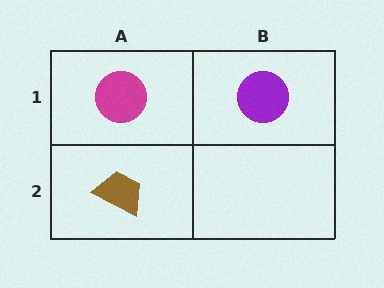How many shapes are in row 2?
1 shape.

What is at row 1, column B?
A purple circle.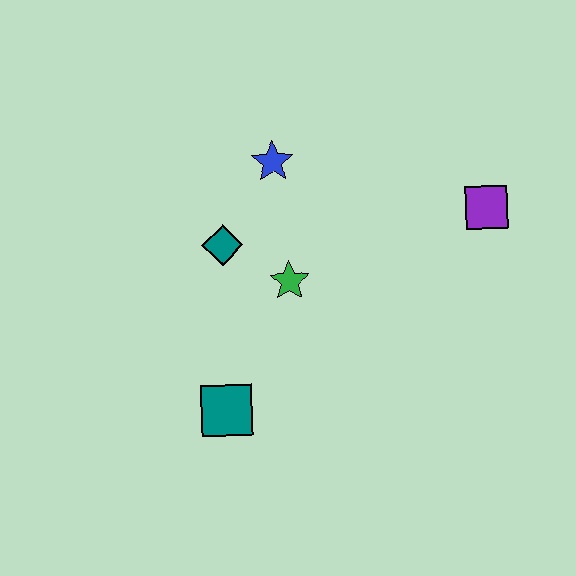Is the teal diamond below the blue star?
Yes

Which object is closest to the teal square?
The green star is closest to the teal square.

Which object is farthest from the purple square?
The teal square is farthest from the purple square.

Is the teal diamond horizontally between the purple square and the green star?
No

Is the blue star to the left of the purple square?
Yes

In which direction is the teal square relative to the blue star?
The teal square is below the blue star.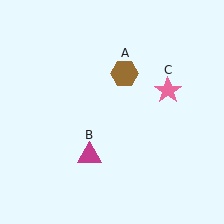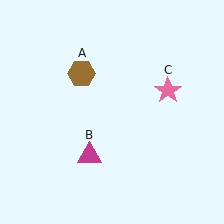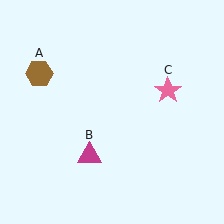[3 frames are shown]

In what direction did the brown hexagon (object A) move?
The brown hexagon (object A) moved left.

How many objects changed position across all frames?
1 object changed position: brown hexagon (object A).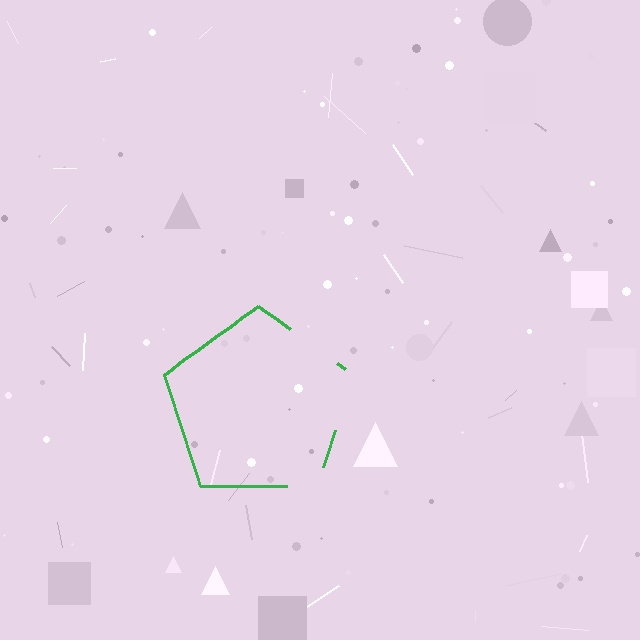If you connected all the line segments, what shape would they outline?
They would outline a pentagon.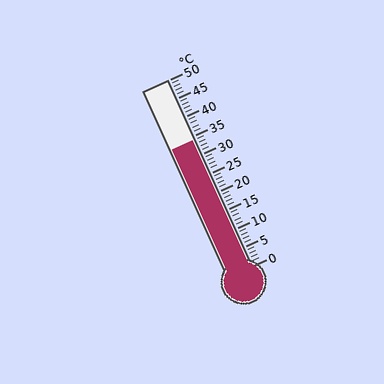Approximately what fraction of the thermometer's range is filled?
The thermometer is filled to approximately 70% of its range.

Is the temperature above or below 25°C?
The temperature is above 25°C.